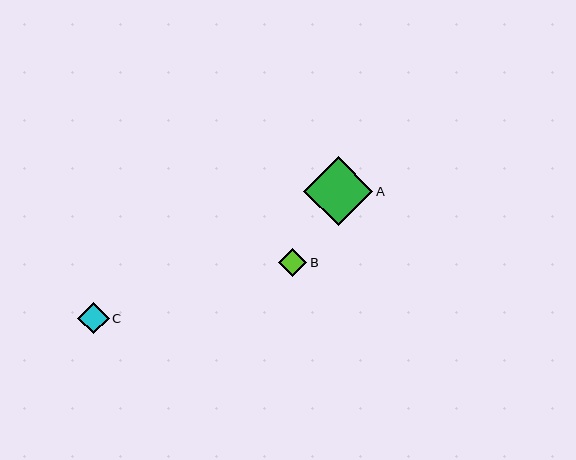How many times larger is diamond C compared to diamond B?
Diamond C is approximately 1.1 times the size of diamond B.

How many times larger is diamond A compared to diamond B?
Diamond A is approximately 2.5 times the size of diamond B.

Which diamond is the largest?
Diamond A is the largest with a size of approximately 69 pixels.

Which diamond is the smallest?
Diamond B is the smallest with a size of approximately 28 pixels.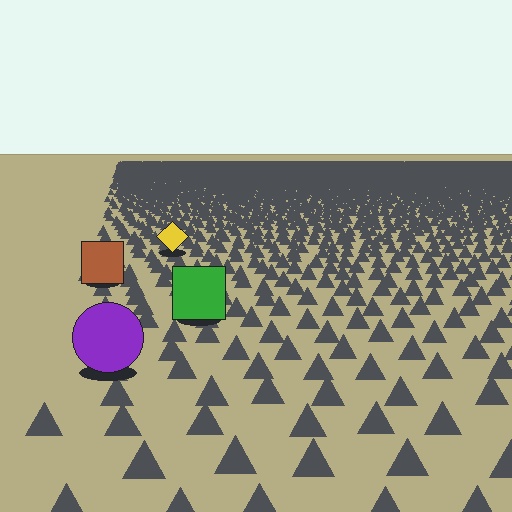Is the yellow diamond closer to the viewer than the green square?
No. The green square is closer — you can tell from the texture gradient: the ground texture is coarser near it.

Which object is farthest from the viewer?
The yellow diamond is farthest from the viewer. It appears smaller and the ground texture around it is denser.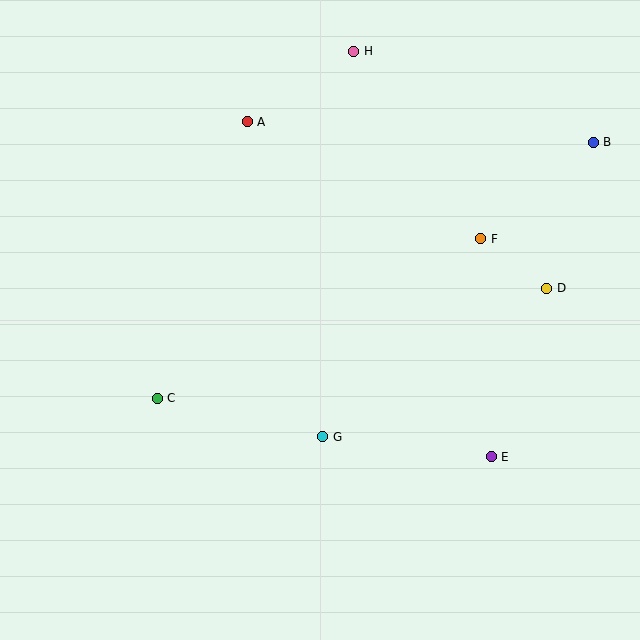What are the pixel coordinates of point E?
Point E is at (491, 457).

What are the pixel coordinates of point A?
Point A is at (247, 122).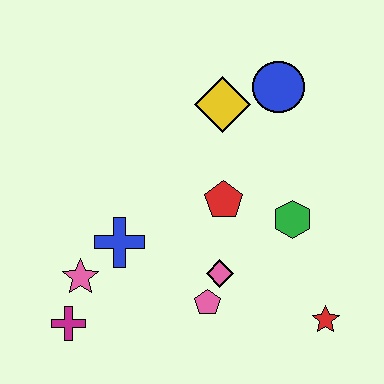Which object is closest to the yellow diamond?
The blue circle is closest to the yellow diamond.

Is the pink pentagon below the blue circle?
Yes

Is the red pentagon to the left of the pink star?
No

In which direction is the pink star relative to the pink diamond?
The pink star is to the left of the pink diamond.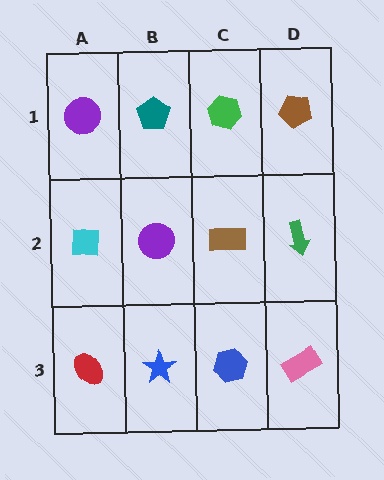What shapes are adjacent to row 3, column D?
A green arrow (row 2, column D), a blue hexagon (row 3, column C).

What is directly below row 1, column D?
A green arrow.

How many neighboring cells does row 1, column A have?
2.